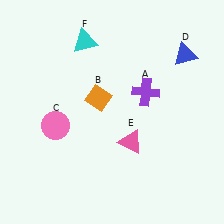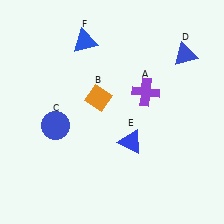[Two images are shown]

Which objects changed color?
C changed from pink to blue. E changed from pink to blue. F changed from cyan to blue.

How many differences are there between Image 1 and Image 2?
There are 3 differences between the two images.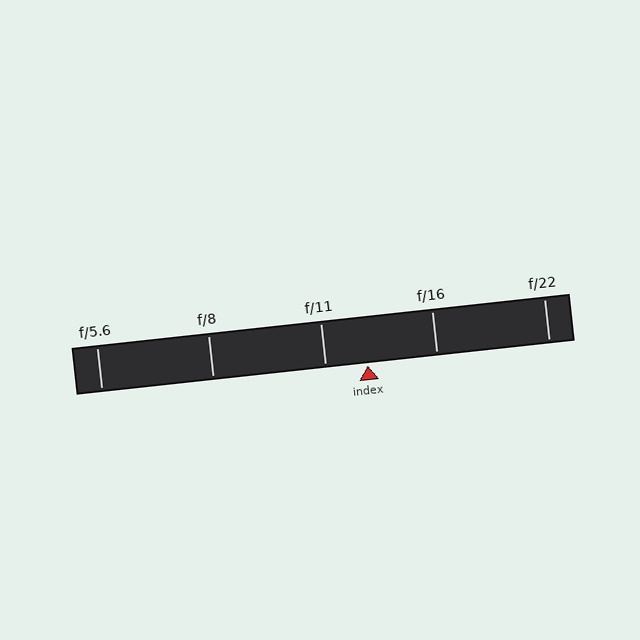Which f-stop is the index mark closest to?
The index mark is closest to f/11.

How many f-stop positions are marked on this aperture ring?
There are 5 f-stop positions marked.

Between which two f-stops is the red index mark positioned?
The index mark is between f/11 and f/16.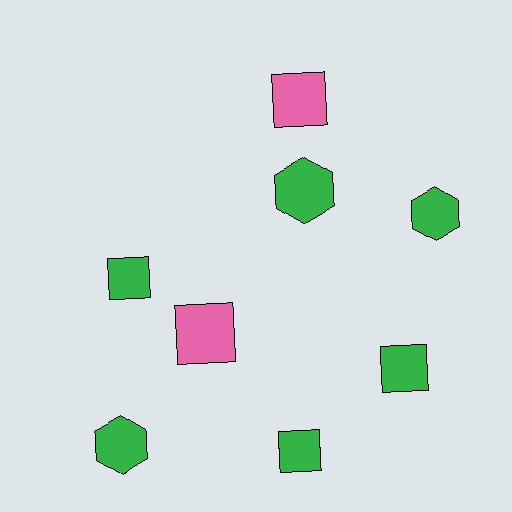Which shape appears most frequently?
Square, with 5 objects.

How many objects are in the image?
There are 8 objects.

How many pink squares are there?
There are 2 pink squares.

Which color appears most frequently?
Green, with 6 objects.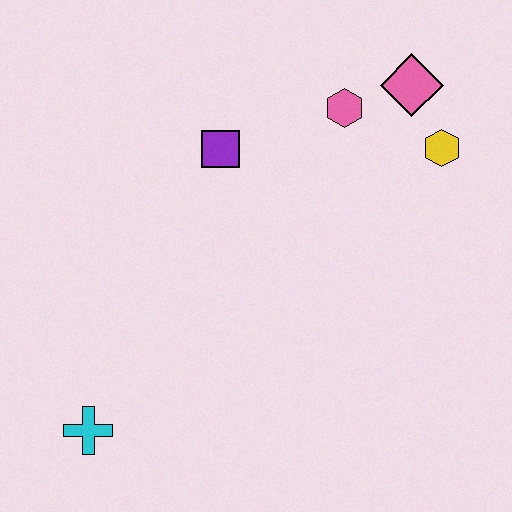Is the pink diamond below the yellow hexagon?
No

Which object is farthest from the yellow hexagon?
The cyan cross is farthest from the yellow hexagon.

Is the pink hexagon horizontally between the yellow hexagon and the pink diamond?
No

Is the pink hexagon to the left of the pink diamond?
Yes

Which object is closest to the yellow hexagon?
The pink diamond is closest to the yellow hexagon.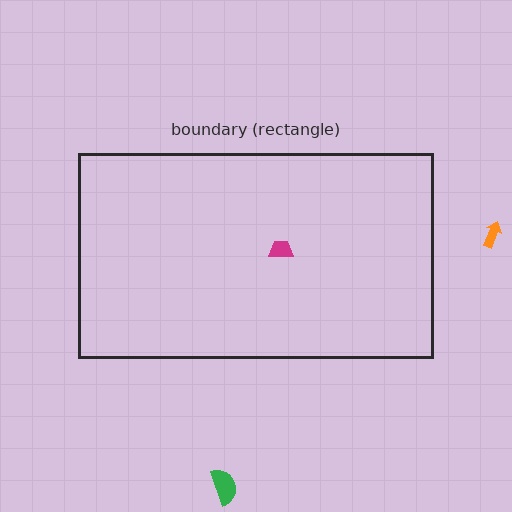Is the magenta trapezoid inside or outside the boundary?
Inside.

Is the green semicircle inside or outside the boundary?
Outside.